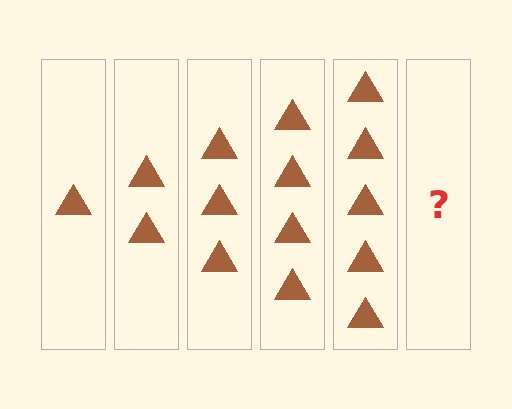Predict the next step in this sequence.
The next step is 6 triangles.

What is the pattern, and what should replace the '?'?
The pattern is that each step adds one more triangle. The '?' should be 6 triangles.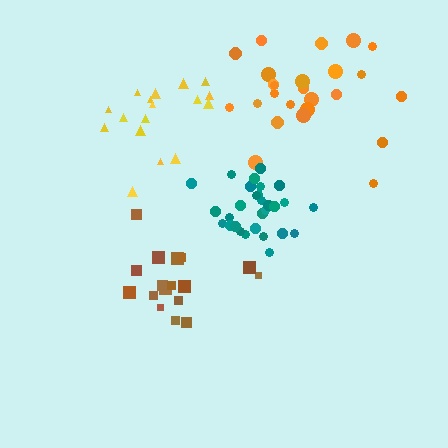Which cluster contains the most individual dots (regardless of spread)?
Teal (29).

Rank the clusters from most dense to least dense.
teal, yellow, brown, orange.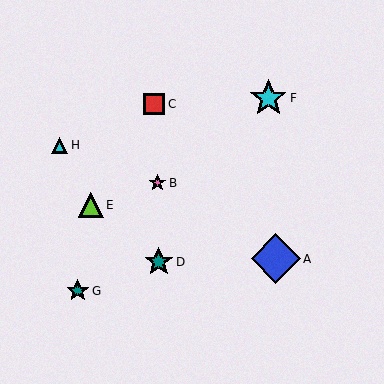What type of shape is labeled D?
Shape D is a teal star.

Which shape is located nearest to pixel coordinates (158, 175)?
The pink star (labeled B) at (157, 183) is nearest to that location.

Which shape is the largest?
The blue diamond (labeled A) is the largest.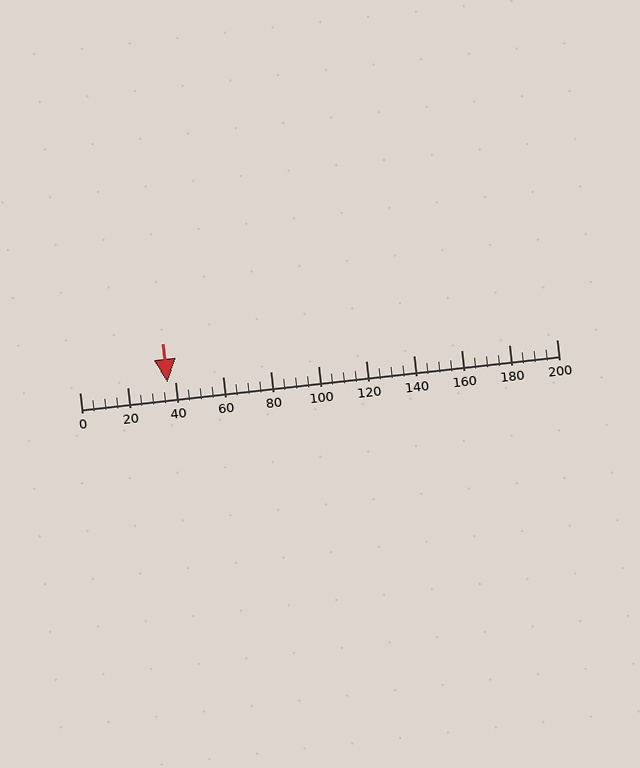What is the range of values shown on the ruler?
The ruler shows values from 0 to 200.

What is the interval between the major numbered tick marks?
The major tick marks are spaced 20 units apart.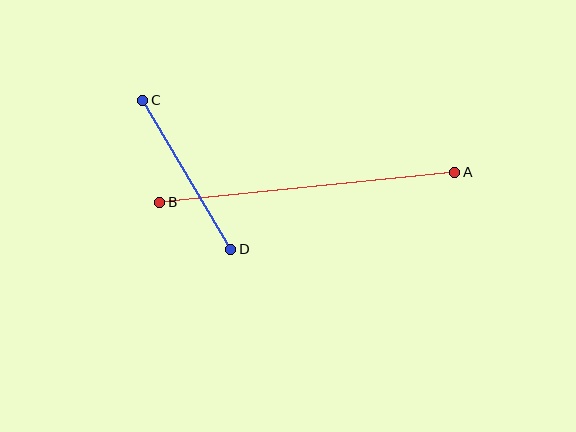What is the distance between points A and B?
The distance is approximately 297 pixels.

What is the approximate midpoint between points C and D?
The midpoint is at approximately (187, 175) pixels.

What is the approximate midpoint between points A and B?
The midpoint is at approximately (307, 187) pixels.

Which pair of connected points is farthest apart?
Points A and B are farthest apart.